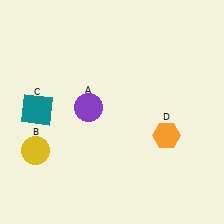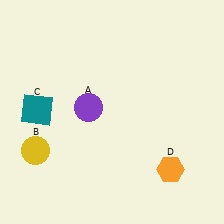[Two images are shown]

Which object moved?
The orange hexagon (D) moved down.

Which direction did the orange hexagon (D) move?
The orange hexagon (D) moved down.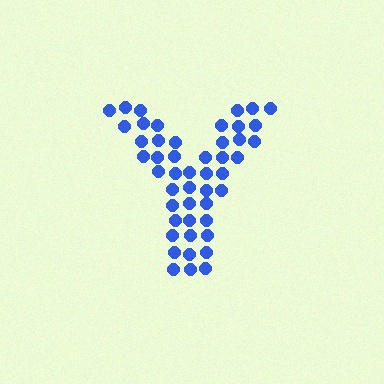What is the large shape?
The large shape is the letter Y.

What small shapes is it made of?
It is made of small circles.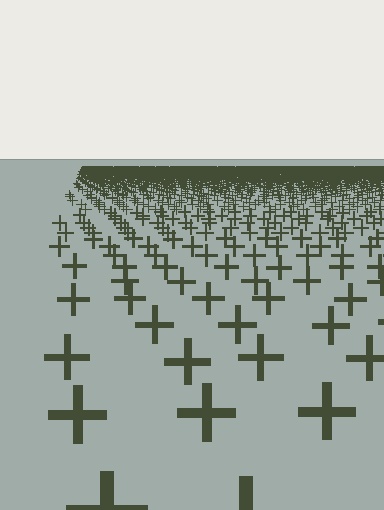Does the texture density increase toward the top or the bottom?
Density increases toward the top.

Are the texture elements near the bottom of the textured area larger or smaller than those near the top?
Larger. Near the bottom, elements are closer to the viewer and appear at a bigger on-screen size.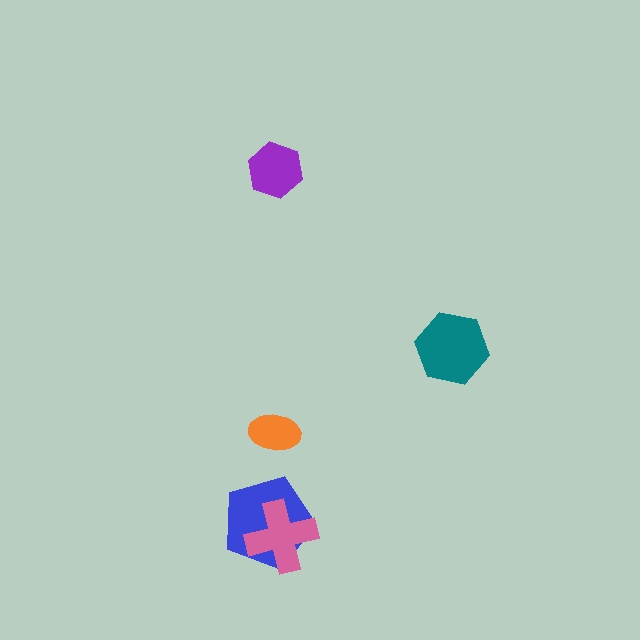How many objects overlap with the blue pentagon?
1 object overlaps with the blue pentagon.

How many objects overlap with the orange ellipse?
0 objects overlap with the orange ellipse.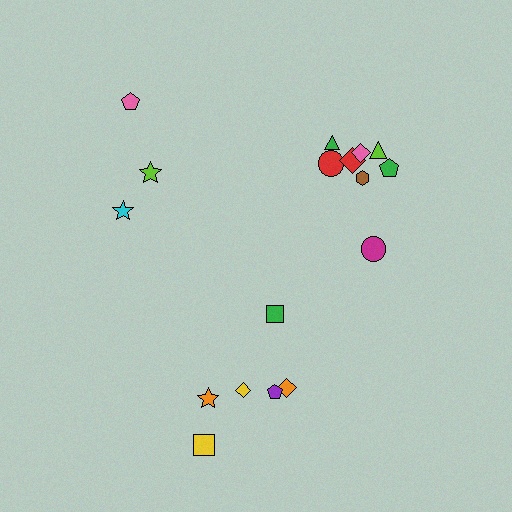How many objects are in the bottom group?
There are 6 objects.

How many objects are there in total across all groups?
There are 17 objects.